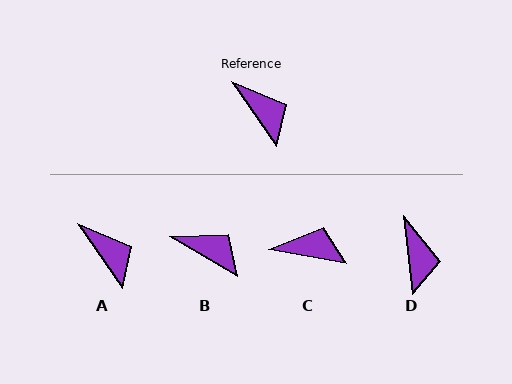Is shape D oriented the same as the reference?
No, it is off by about 28 degrees.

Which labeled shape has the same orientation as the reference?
A.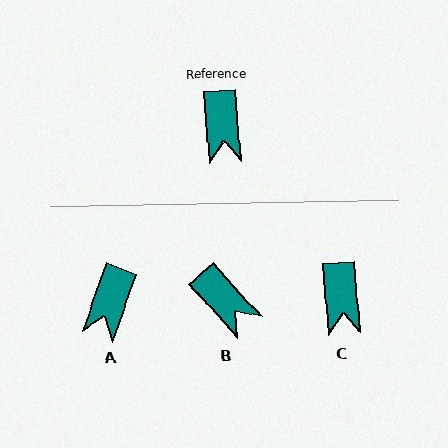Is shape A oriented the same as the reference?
No, it is off by about 25 degrees.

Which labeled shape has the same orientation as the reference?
C.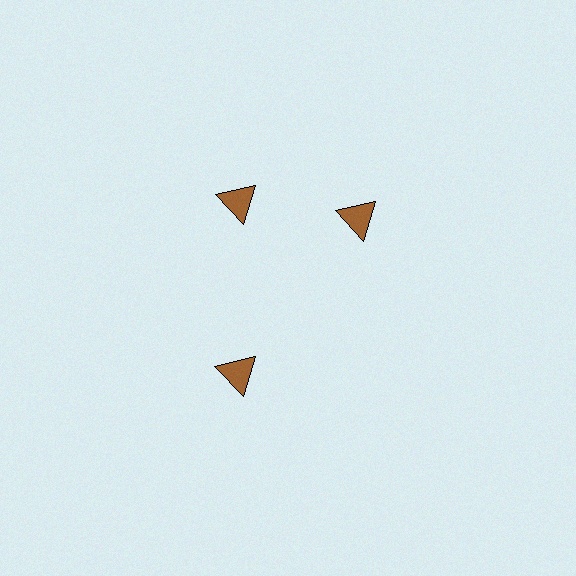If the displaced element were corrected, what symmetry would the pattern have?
It would have 3-fold rotational symmetry — the pattern would map onto itself every 120 degrees.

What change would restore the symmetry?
The symmetry would be restored by rotating it back into even spacing with its neighbors so that all 3 triangles sit at equal angles and equal distance from the center.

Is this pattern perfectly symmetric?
No. The 3 brown triangles are arranged in a ring, but one element near the 3 o'clock position is rotated out of alignment along the ring, breaking the 3-fold rotational symmetry.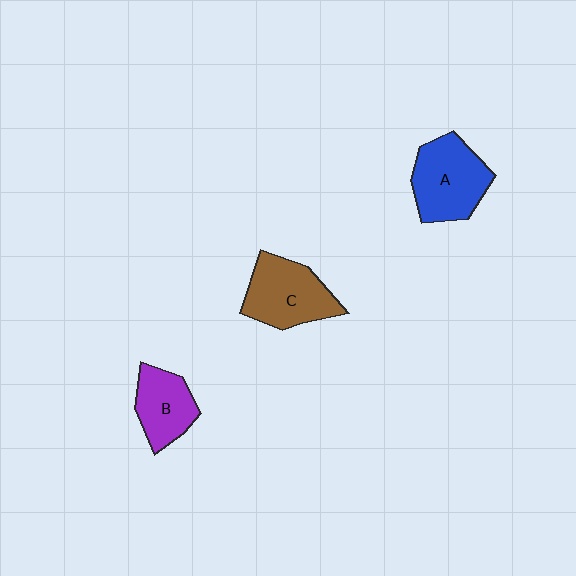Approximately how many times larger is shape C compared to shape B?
Approximately 1.3 times.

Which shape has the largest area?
Shape A (blue).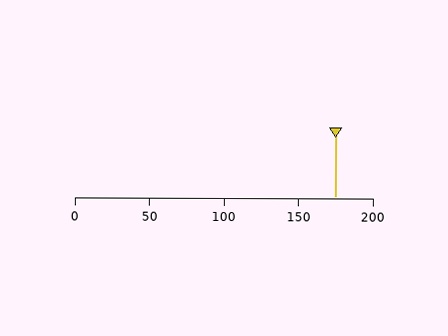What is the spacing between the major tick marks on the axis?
The major ticks are spaced 50 apart.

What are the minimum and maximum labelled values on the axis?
The axis runs from 0 to 200.